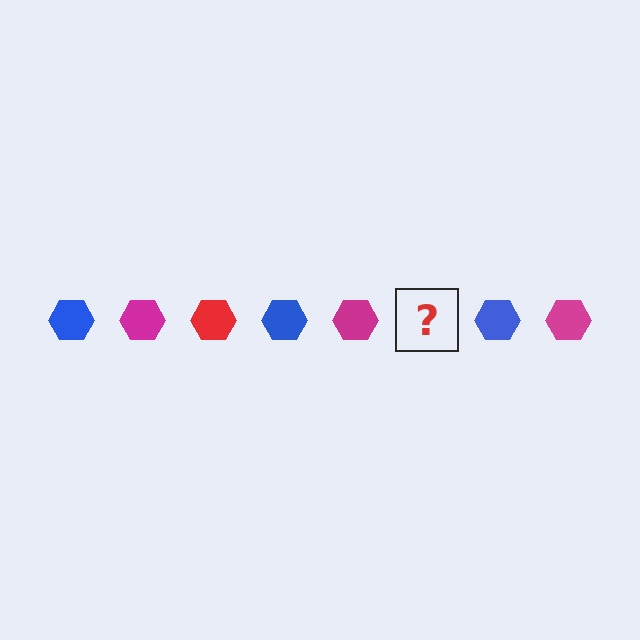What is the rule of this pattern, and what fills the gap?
The rule is that the pattern cycles through blue, magenta, red hexagons. The gap should be filled with a red hexagon.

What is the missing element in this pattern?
The missing element is a red hexagon.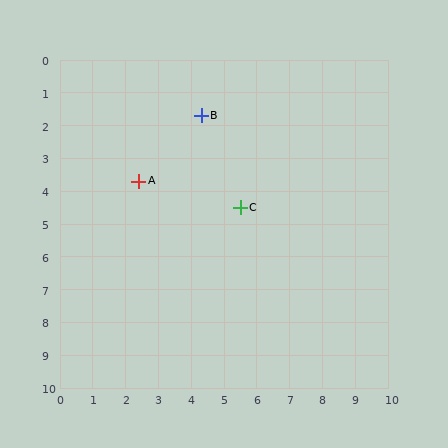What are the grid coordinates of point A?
Point A is at approximately (2.4, 3.7).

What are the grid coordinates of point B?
Point B is at approximately (4.3, 1.7).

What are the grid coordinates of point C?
Point C is at approximately (5.5, 4.5).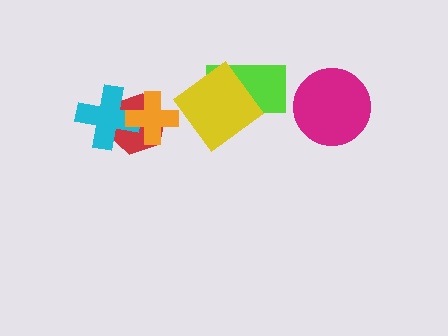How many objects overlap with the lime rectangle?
1 object overlaps with the lime rectangle.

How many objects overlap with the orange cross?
2 objects overlap with the orange cross.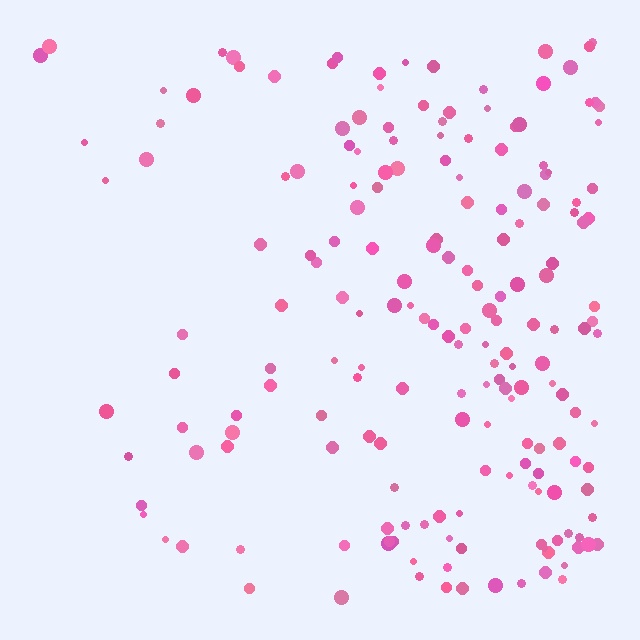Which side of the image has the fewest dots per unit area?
The left.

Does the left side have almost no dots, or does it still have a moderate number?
Still a moderate number, just noticeably fewer than the right.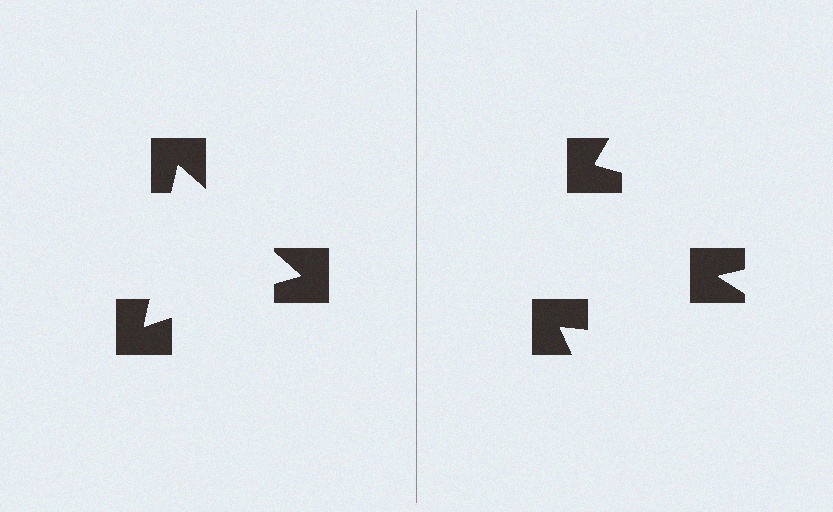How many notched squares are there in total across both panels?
6 — 3 on each side.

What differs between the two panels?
The notched squares are positioned identically on both sides; only the wedge orientations differ. On the left they align to a triangle; on the right they are misaligned.